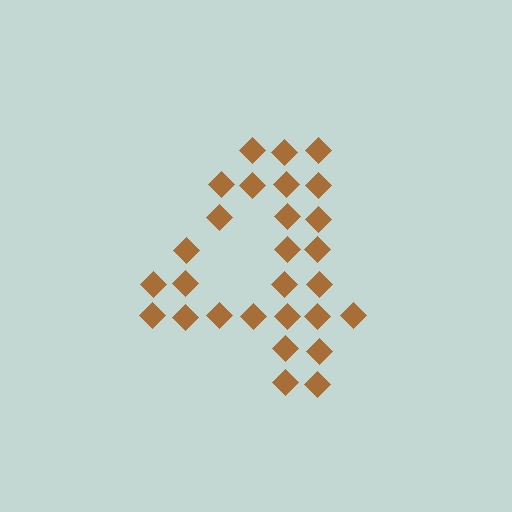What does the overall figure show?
The overall figure shows the digit 4.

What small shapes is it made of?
It is made of small diamonds.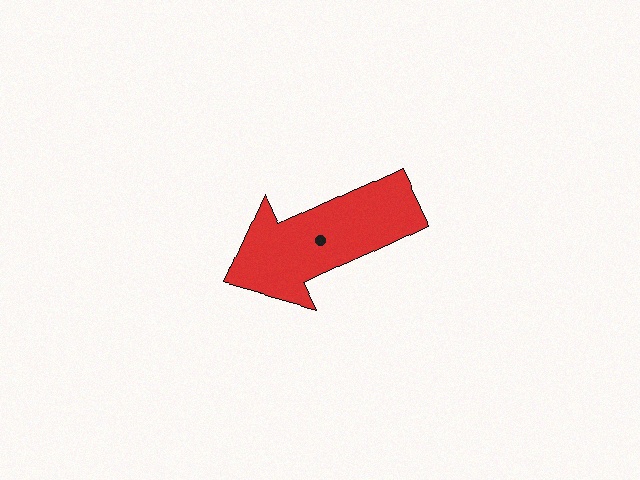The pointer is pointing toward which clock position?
Roughly 8 o'clock.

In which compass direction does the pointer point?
Southwest.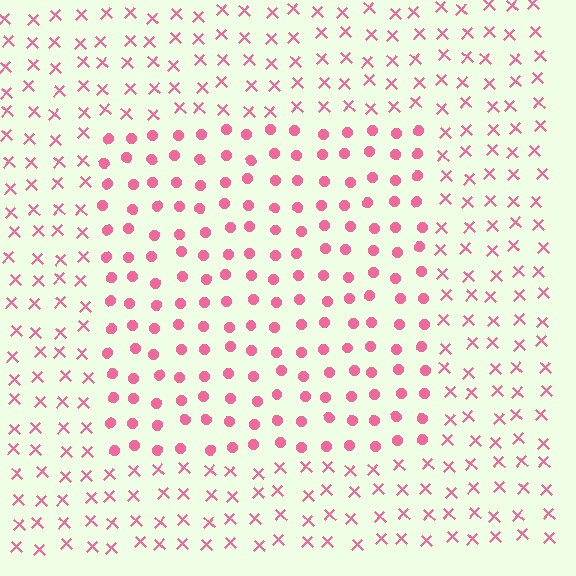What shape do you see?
I see a rectangle.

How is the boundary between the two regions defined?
The boundary is defined by a change in element shape: circles inside vs. X marks outside. All elements share the same color and spacing.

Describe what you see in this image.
The image is filled with small pink elements arranged in a uniform grid. A rectangle-shaped region contains circles, while the surrounding area contains X marks. The boundary is defined purely by the change in element shape.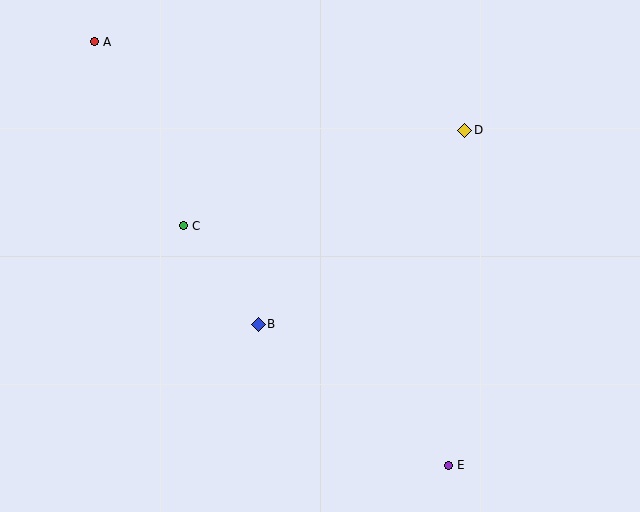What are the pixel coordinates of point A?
Point A is at (94, 42).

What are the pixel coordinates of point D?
Point D is at (465, 130).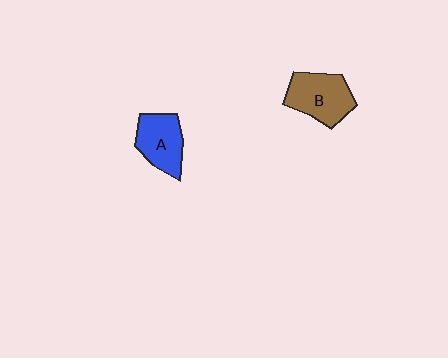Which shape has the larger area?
Shape B (brown).